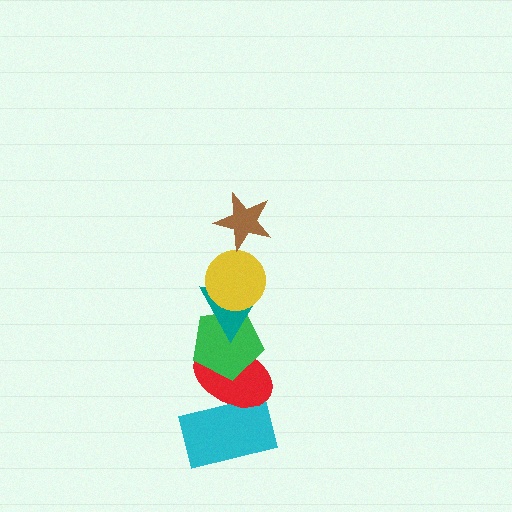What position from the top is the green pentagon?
The green pentagon is 4th from the top.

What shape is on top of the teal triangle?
The yellow circle is on top of the teal triangle.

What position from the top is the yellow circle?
The yellow circle is 2nd from the top.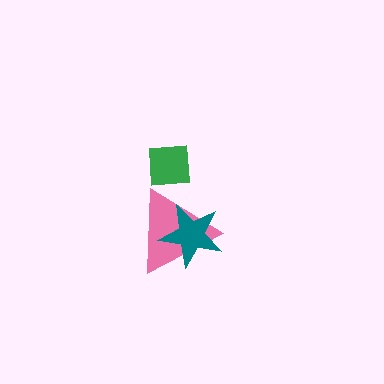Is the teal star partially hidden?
No, no other shape covers it.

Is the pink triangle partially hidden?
Yes, it is partially covered by another shape.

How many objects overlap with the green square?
1 object overlaps with the green square.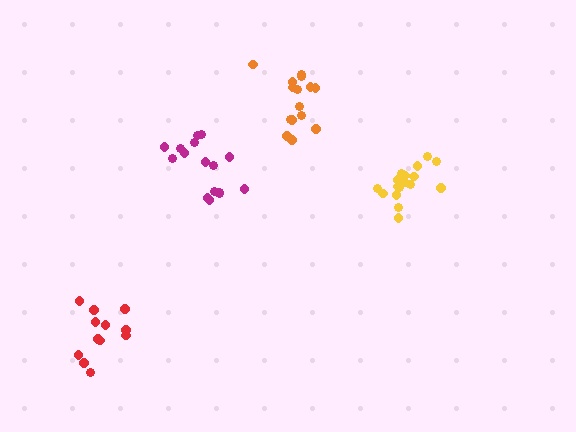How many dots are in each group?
Group 1: 12 dots, Group 2: 15 dots, Group 3: 17 dots, Group 4: 16 dots (60 total).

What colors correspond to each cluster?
The clusters are colored: red, orange, yellow, magenta.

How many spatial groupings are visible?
There are 4 spatial groupings.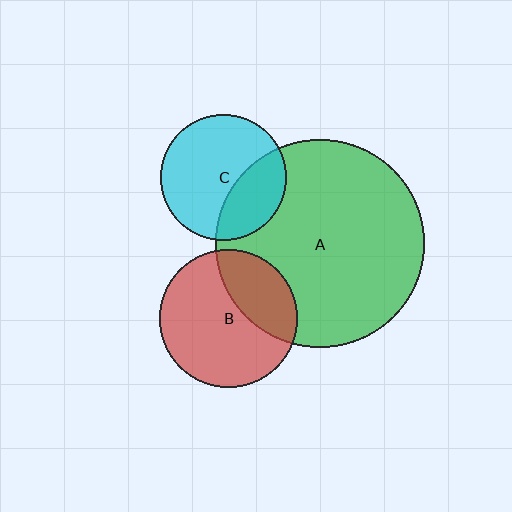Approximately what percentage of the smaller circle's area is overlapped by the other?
Approximately 30%.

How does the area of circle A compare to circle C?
Approximately 2.7 times.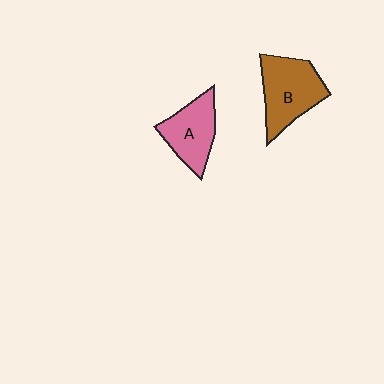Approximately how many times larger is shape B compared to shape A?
Approximately 1.2 times.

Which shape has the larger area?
Shape B (brown).